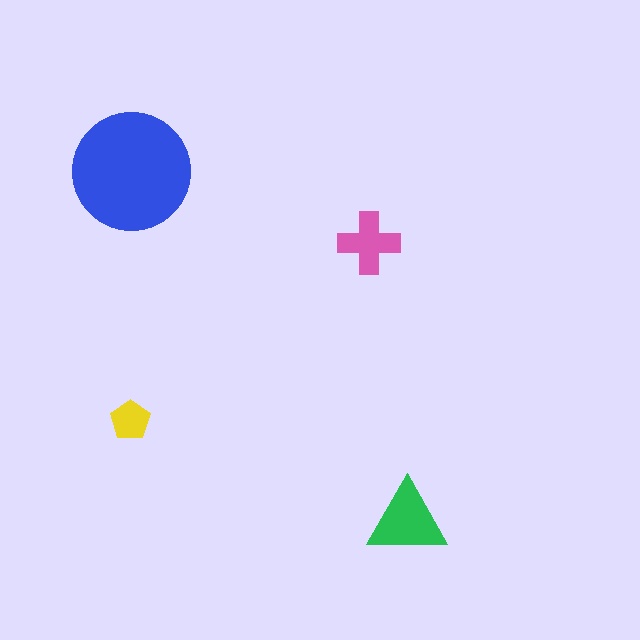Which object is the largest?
The blue circle.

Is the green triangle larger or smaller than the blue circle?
Smaller.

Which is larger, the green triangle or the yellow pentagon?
The green triangle.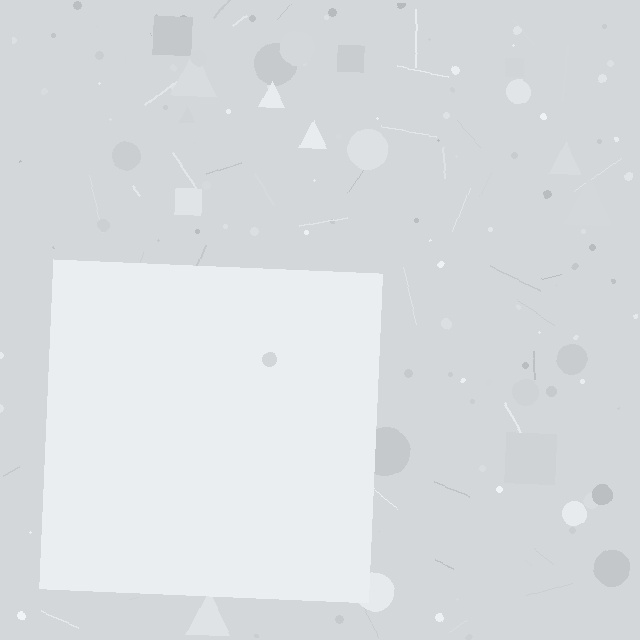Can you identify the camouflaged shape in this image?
The camouflaged shape is a square.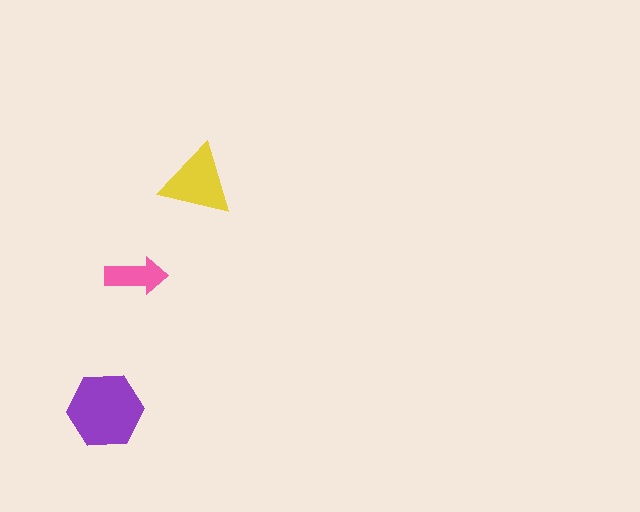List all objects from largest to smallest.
The purple hexagon, the yellow triangle, the pink arrow.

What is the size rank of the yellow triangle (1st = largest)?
2nd.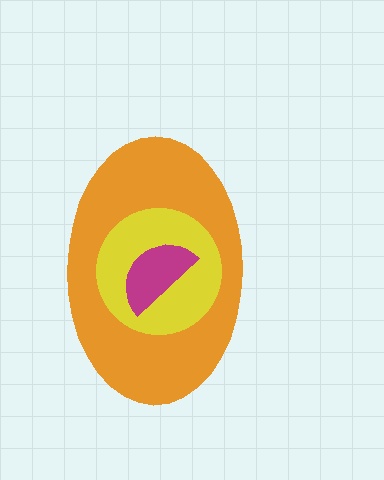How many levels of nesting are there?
3.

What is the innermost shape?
The magenta semicircle.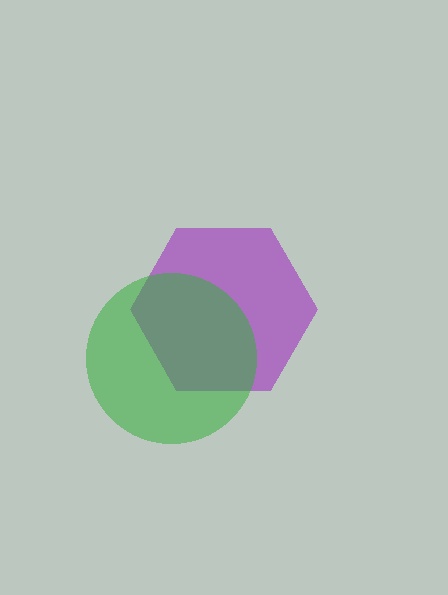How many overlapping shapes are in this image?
There are 2 overlapping shapes in the image.